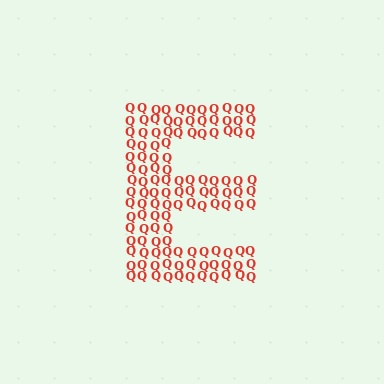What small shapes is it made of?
It is made of small letter Q's.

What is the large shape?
The large shape is the letter E.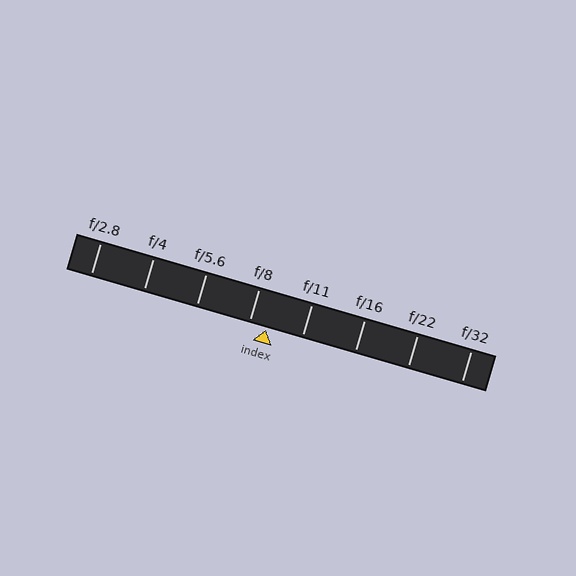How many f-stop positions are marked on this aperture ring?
There are 8 f-stop positions marked.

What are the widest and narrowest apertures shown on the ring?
The widest aperture shown is f/2.8 and the narrowest is f/32.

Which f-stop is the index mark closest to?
The index mark is closest to f/8.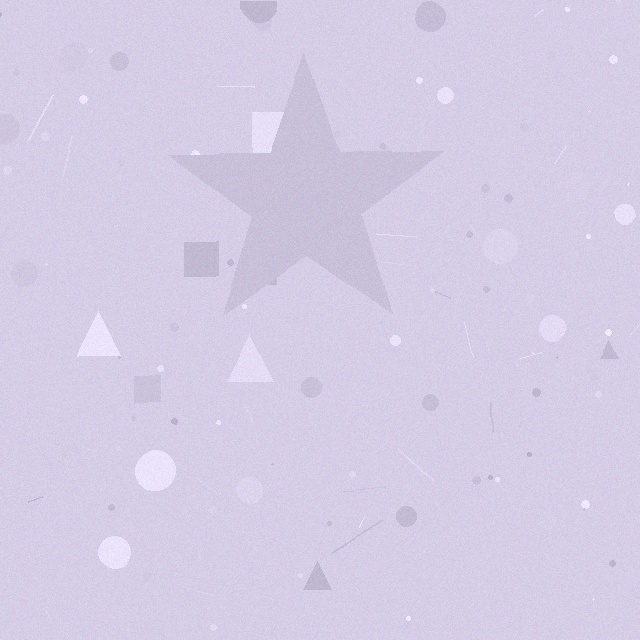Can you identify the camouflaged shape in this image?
The camouflaged shape is a star.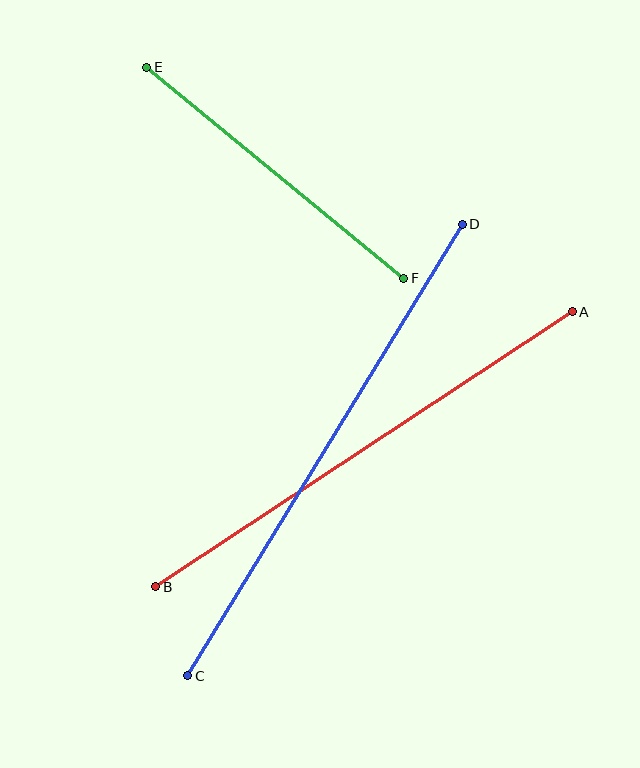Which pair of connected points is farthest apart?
Points C and D are farthest apart.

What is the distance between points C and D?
The distance is approximately 528 pixels.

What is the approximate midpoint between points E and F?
The midpoint is at approximately (275, 173) pixels.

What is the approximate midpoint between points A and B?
The midpoint is at approximately (364, 449) pixels.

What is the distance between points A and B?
The distance is approximately 499 pixels.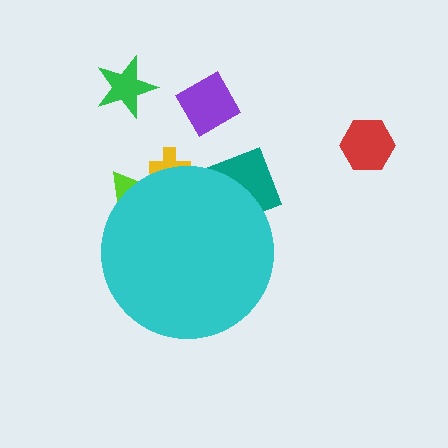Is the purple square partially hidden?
No, the purple square is fully visible.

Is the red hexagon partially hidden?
No, the red hexagon is fully visible.